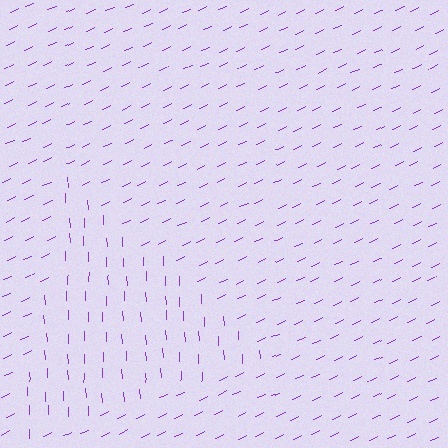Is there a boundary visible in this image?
Yes, there is a texture boundary formed by a change in line orientation.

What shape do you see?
I see a triangle.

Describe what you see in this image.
The image is filled with small purple line segments. A triangle region in the image has lines oriented differently from the surrounding lines, creating a visible texture boundary.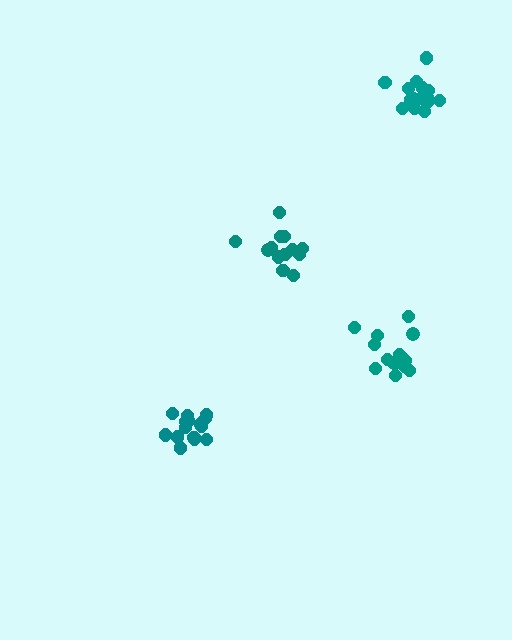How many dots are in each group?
Group 1: 16 dots, Group 2: 14 dots, Group 3: 15 dots, Group 4: 14 dots (59 total).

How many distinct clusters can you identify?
There are 4 distinct clusters.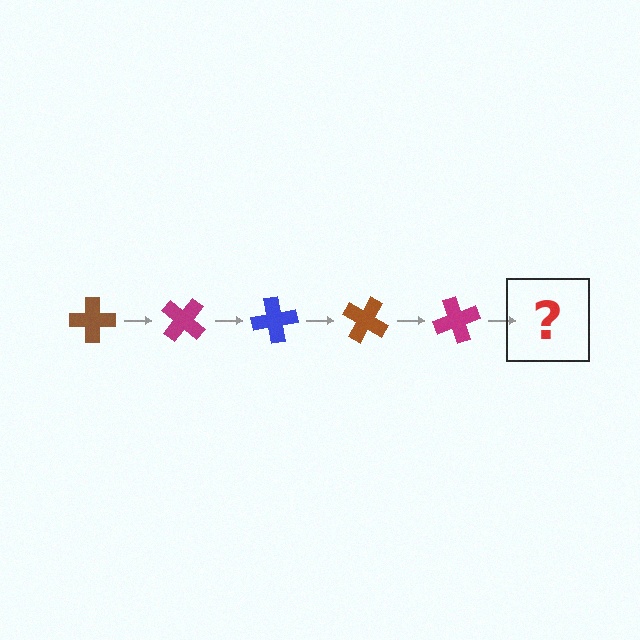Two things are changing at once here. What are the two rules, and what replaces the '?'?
The two rules are that it rotates 40 degrees each step and the color cycles through brown, magenta, and blue. The '?' should be a blue cross, rotated 200 degrees from the start.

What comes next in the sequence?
The next element should be a blue cross, rotated 200 degrees from the start.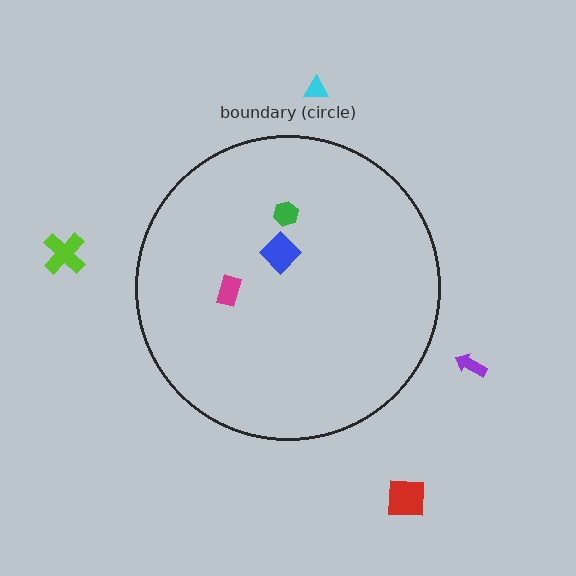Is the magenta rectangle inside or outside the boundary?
Inside.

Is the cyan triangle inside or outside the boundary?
Outside.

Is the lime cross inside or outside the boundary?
Outside.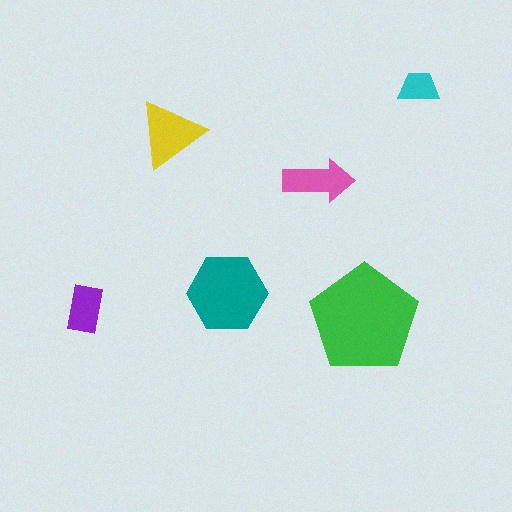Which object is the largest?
The green pentagon.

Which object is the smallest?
The cyan trapezoid.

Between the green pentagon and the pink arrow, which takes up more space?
The green pentagon.